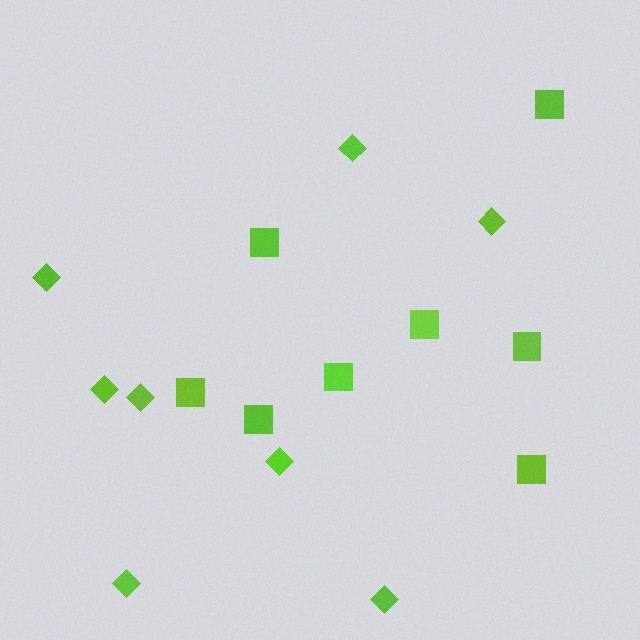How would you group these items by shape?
There are 2 groups: one group of squares (8) and one group of diamonds (8).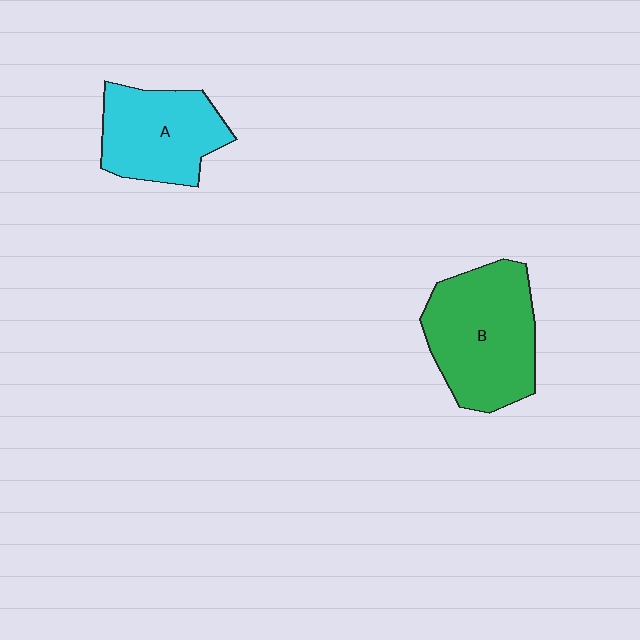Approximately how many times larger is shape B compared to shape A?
Approximately 1.3 times.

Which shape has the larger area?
Shape B (green).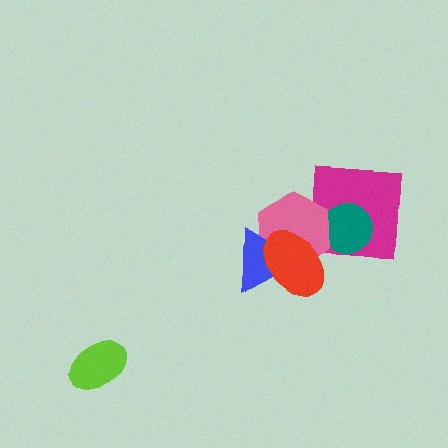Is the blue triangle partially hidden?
Yes, it is partially covered by another shape.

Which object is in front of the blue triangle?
The red ellipse is in front of the blue triangle.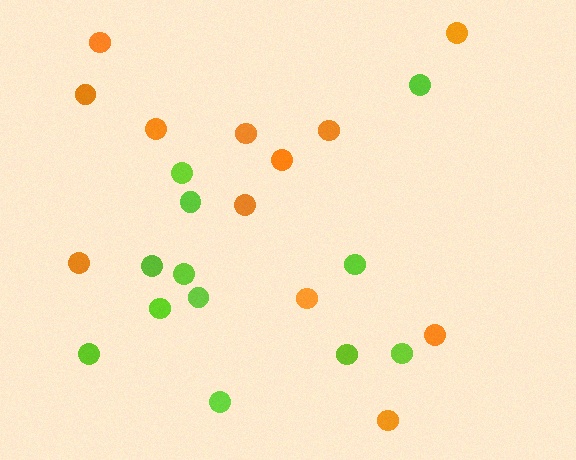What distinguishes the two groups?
There are 2 groups: one group of orange circles (12) and one group of lime circles (12).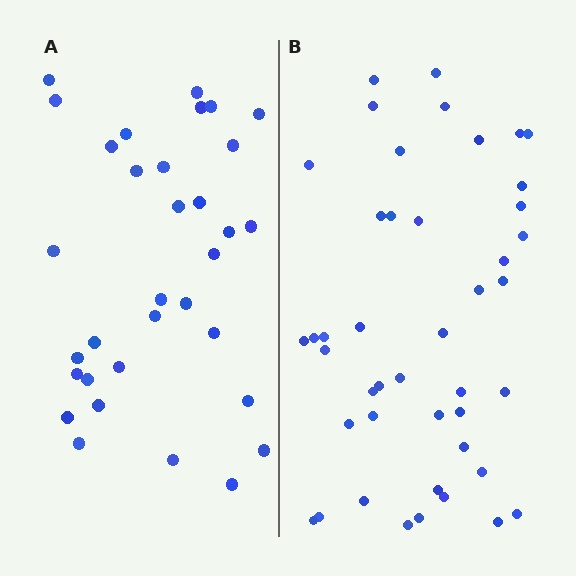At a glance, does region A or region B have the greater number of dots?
Region B (the right region) has more dots.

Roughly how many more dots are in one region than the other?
Region B has roughly 12 or so more dots than region A.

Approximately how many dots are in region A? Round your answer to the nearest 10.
About 30 dots. (The exact count is 33, which rounds to 30.)